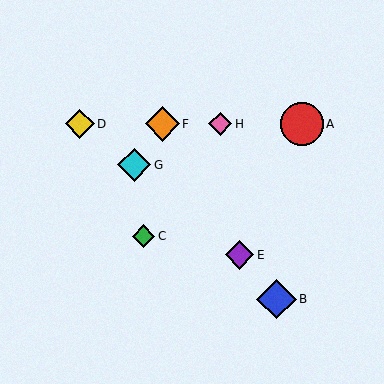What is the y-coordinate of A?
Object A is at y≈124.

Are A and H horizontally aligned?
Yes, both are at y≈124.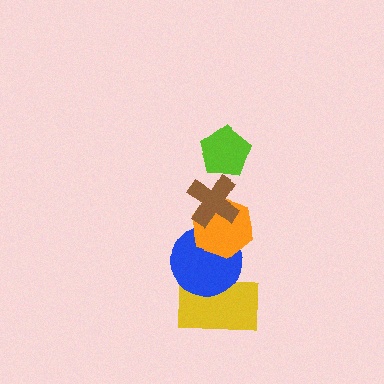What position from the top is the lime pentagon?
The lime pentagon is 1st from the top.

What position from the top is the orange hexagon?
The orange hexagon is 3rd from the top.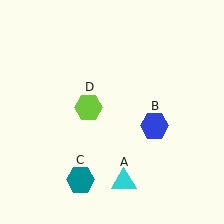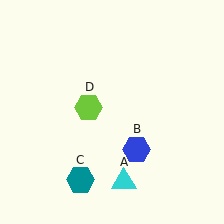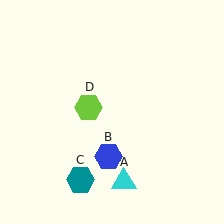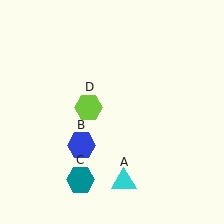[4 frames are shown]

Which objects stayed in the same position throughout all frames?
Cyan triangle (object A) and teal hexagon (object C) and lime hexagon (object D) remained stationary.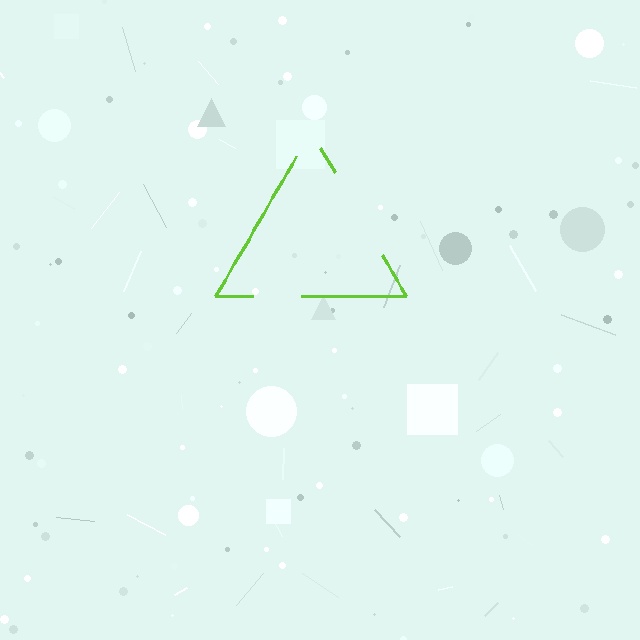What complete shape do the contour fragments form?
The contour fragments form a triangle.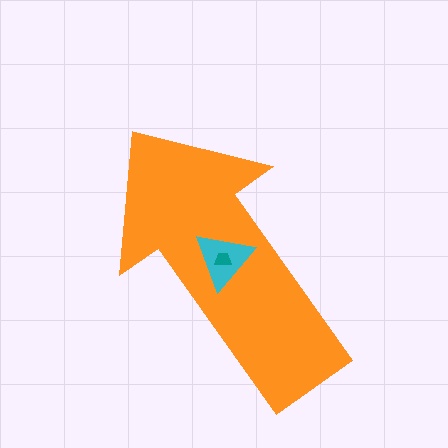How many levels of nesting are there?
3.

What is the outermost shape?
The orange arrow.